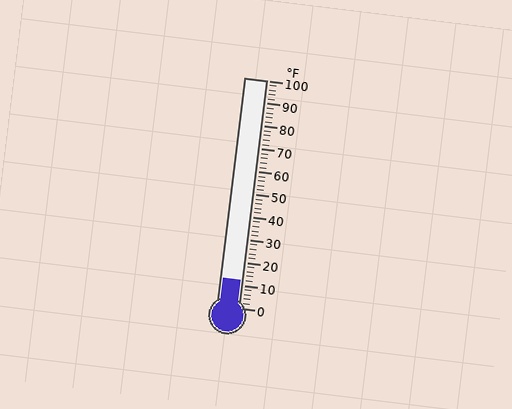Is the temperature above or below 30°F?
The temperature is below 30°F.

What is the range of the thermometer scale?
The thermometer scale ranges from 0°F to 100°F.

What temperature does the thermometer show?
The thermometer shows approximately 12°F.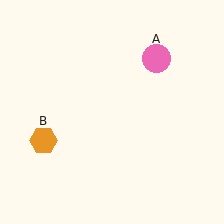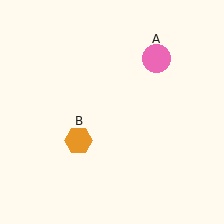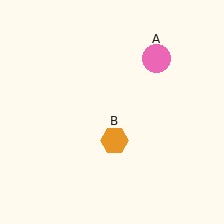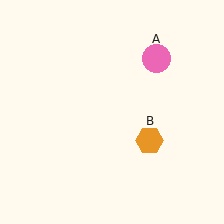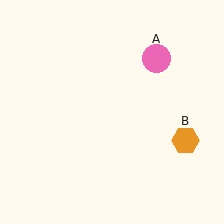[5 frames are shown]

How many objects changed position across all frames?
1 object changed position: orange hexagon (object B).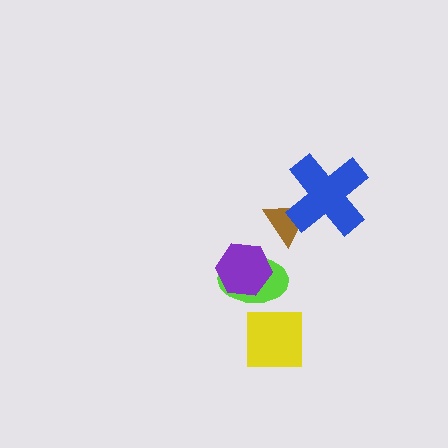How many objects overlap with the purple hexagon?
1 object overlaps with the purple hexagon.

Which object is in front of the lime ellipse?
The purple hexagon is in front of the lime ellipse.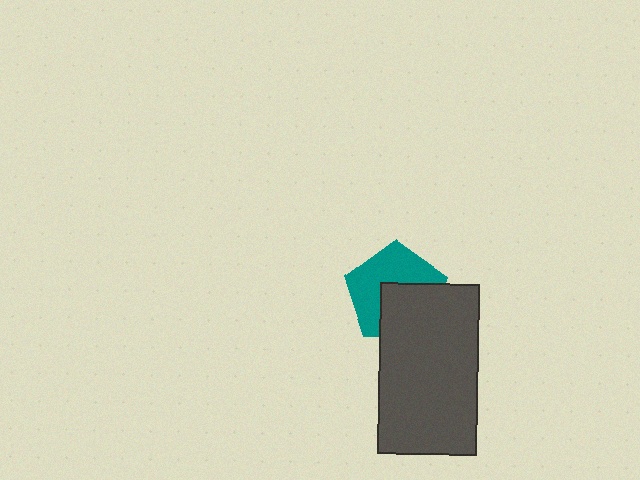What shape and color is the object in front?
The object in front is a dark gray rectangle.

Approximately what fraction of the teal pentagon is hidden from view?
Roughly 44% of the teal pentagon is hidden behind the dark gray rectangle.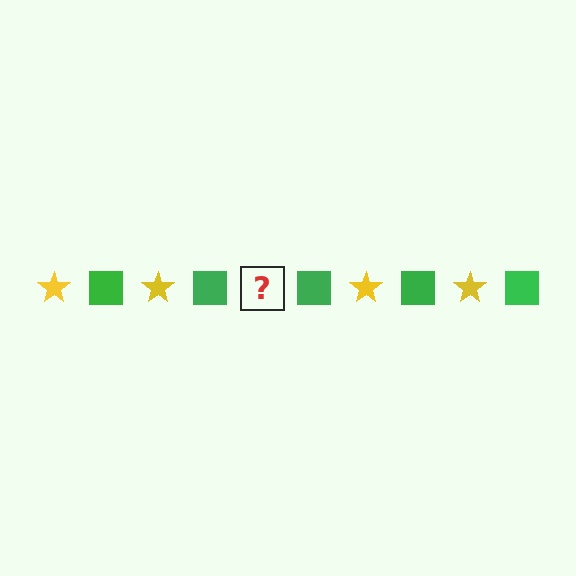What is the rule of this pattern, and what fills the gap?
The rule is that the pattern alternates between yellow star and green square. The gap should be filled with a yellow star.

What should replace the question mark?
The question mark should be replaced with a yellow star.